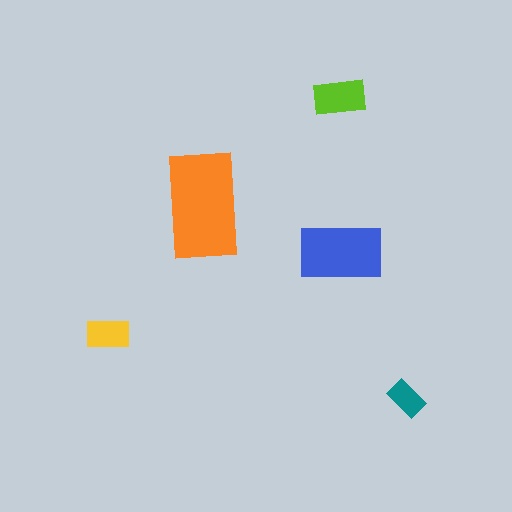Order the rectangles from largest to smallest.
the orange one, the blue one, the lime one, the yellow one, the teal one.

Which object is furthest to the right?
The teal rectangle is rightmost.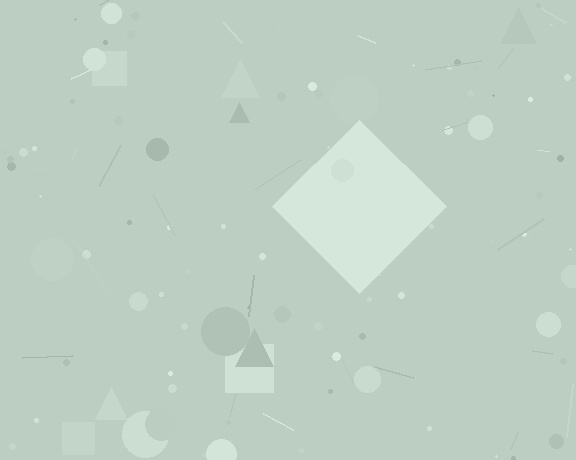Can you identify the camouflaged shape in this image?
The camouflaged shape is a diamond.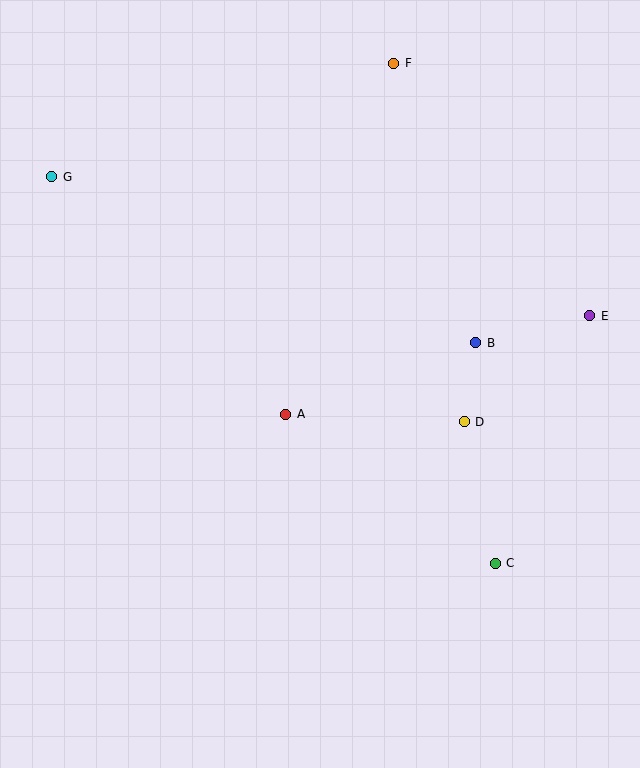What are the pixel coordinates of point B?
Point B is at (476, 343).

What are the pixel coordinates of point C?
Point C is at (495, 563).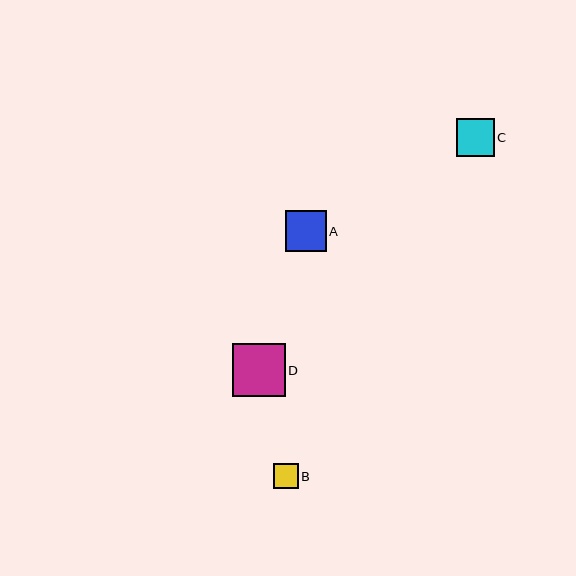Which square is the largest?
Square D is the largest with a size of approximately 53 pixels.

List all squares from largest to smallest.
From largest to smallest: D, A, C, B.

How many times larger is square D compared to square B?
Square D is approximately 2.1 times the size of square B.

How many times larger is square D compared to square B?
Square D is approximately 2.1 times the size of square B.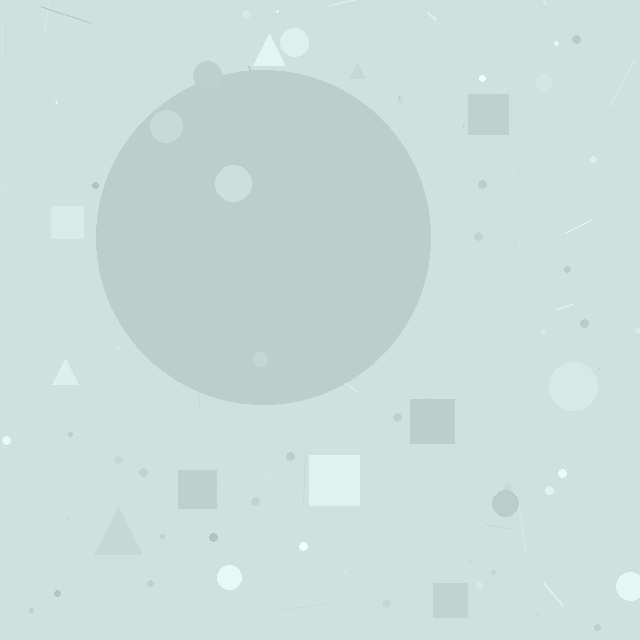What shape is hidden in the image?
A circle is hidden in the image.